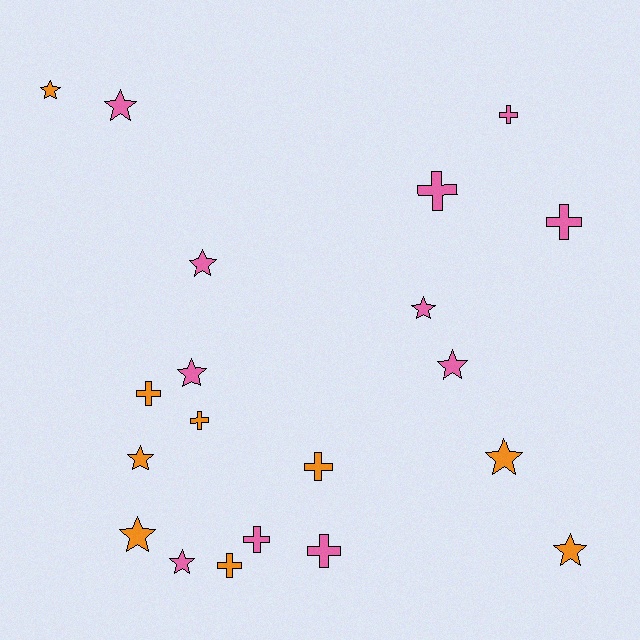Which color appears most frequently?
Pink, with 11 objects.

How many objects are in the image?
There are 20 objects.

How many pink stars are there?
There are 6 pink stars.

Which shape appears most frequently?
Star, with 11 objects.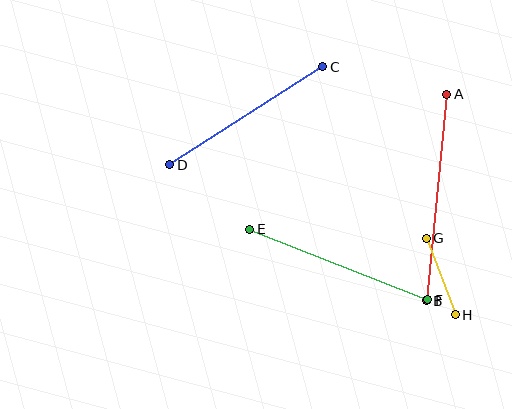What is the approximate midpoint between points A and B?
The midpoint is at approximately (437, 197) pixels.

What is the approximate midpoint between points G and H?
The midpoint is at approximately (441, 276) pixels.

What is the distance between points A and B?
The distance is approximately 207 pixels.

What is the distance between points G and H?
The distance is approximately 82 pixels.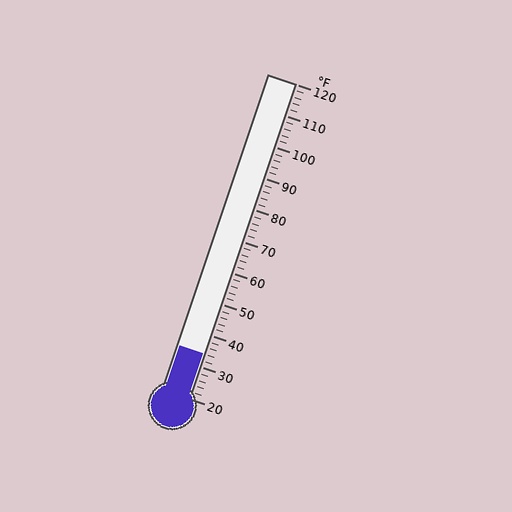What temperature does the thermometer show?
The thermometer shows approximately 34°F.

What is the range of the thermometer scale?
The thermometer scale ranges from 20°F to 120°F.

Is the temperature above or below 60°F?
The temperature is below 60°F.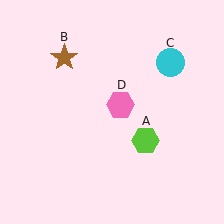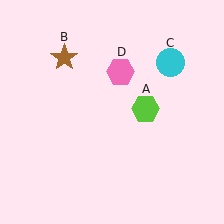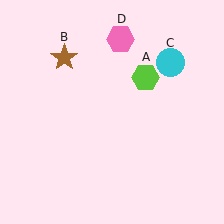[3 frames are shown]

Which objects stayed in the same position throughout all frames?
Brown star (object B) and cyan circle (object C) remained stationary.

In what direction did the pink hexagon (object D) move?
The pink hexagon (object D) moved up.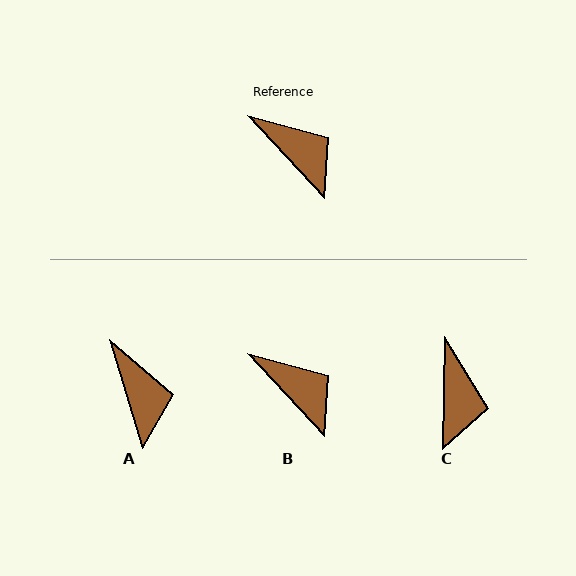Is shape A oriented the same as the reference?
No, it is off by about 26 degrees.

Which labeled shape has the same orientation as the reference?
B.